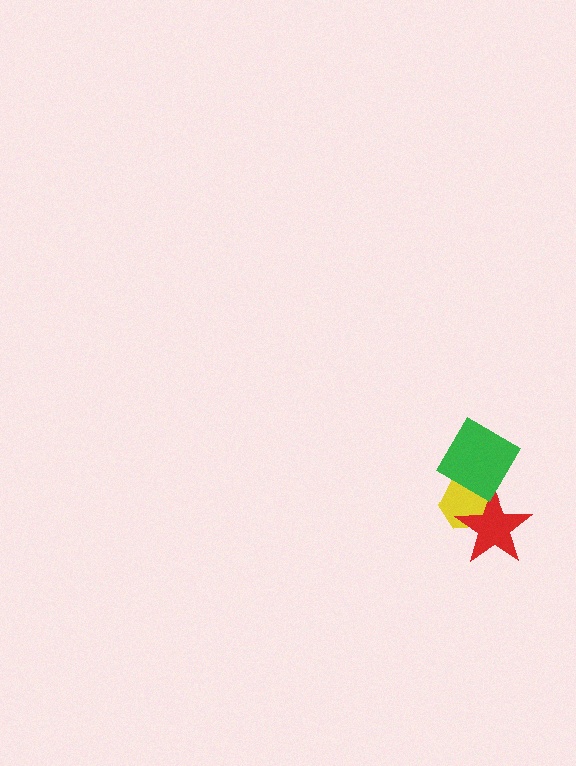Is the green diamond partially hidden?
No, no other shape covers it.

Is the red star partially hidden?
Yes, it is partially covered by another shape.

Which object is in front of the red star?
The green diamond is in front of the red star.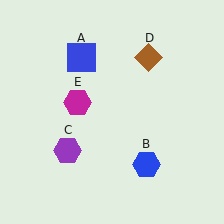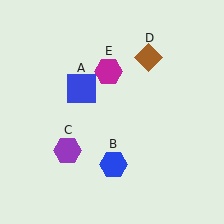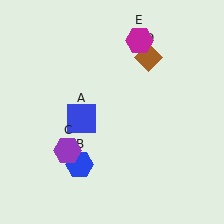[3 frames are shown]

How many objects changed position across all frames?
3 objects changed position: blue square (object A), blue hexagon (object B), magenta hexagon (object E).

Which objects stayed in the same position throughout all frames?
Purple hexagon (object C) and brown diamond (object D) remained stationary.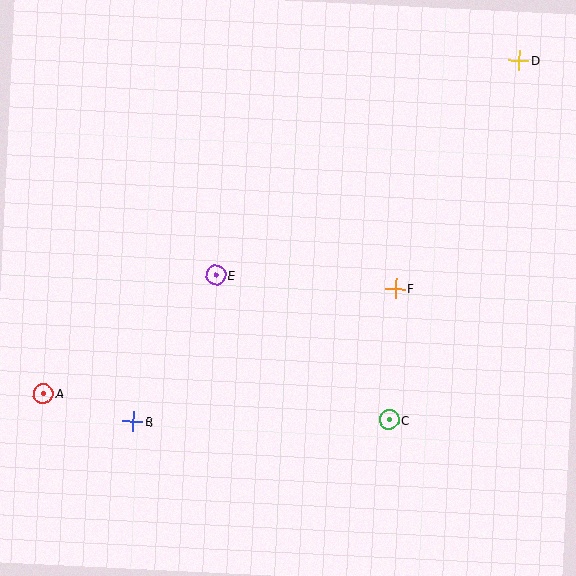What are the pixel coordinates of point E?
Point E is at (216, 275).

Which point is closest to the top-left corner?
Point E is closest to the top-left corner.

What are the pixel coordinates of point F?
Point F is at (395, 289).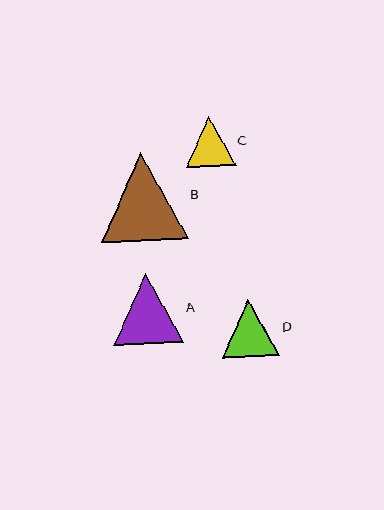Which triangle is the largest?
Triangle B is the largest with a size of approximately 88 pixels.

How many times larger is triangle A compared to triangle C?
Triangle A is approximately 1.4 times the size of triangle C.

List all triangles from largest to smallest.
From largest to smallest: B, A, D, C.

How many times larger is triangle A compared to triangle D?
Triangle A is approximately 1.2 times the size of triangle D.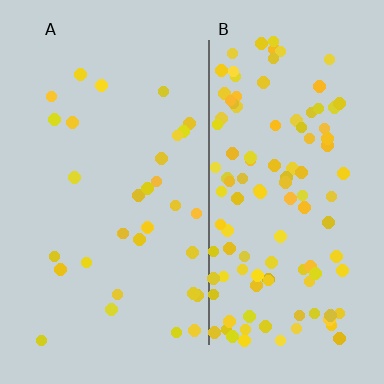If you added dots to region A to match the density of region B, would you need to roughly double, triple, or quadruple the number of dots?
Approximately quadruple.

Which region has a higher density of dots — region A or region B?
B (the right).